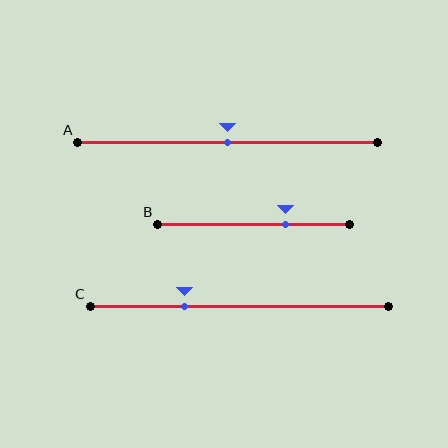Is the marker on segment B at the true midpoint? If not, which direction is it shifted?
No, the marker on segment B is shifted to the right by about 16% of the segment length.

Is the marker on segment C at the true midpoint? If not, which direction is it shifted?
No, the marker on segment C is shifted to the left by about 18% of the segment length.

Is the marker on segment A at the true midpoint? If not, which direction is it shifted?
Yes, the marker on segment A is at the true midpoint.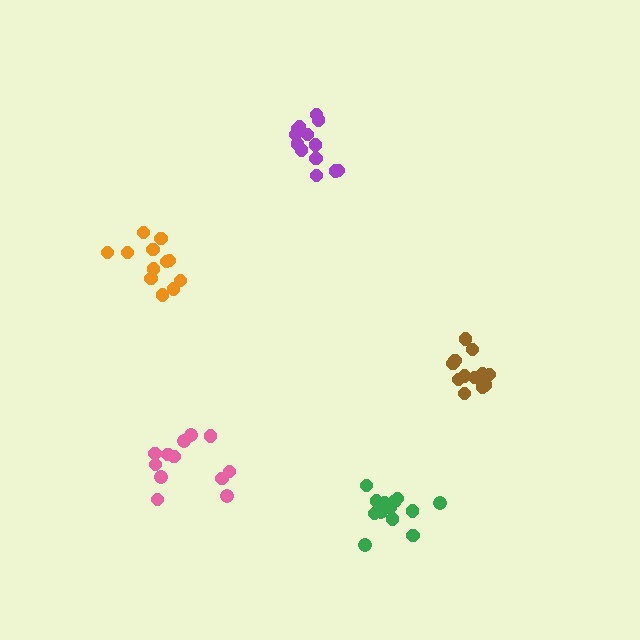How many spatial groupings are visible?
There are 5 spatial groupings.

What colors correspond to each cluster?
The clusters are colored: pink, orange, purple, brown, green.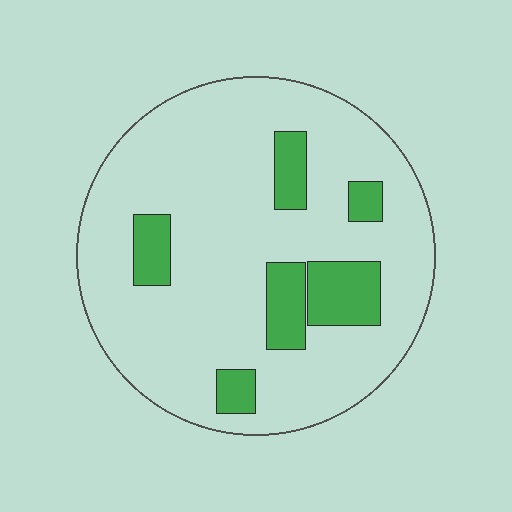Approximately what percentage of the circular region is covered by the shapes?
Approximately 15%.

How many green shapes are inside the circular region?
6.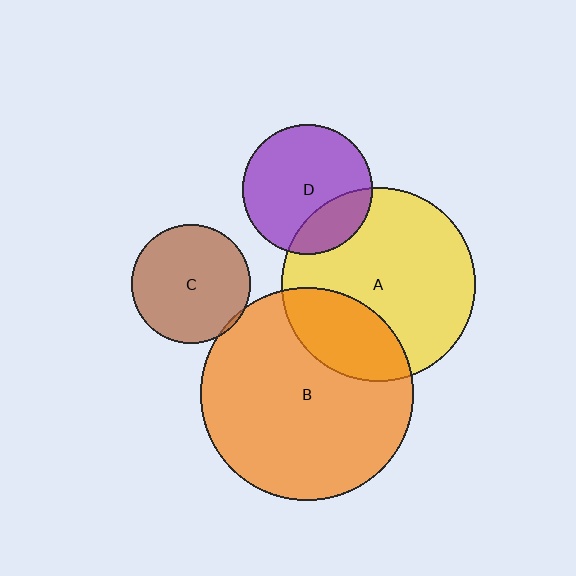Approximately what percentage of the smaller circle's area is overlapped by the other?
Approximately 5%.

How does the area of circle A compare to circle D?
Approximately 2.2 times.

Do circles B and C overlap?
Yes.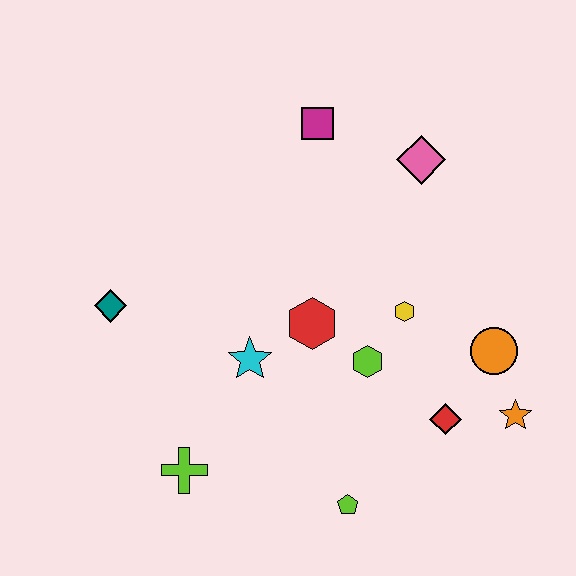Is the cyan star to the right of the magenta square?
No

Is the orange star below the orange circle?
Yes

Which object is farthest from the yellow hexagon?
The teal diamond is farthest from the yellow hexagon.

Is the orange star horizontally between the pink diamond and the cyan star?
No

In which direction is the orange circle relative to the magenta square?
The orange circle is below the magenta square.